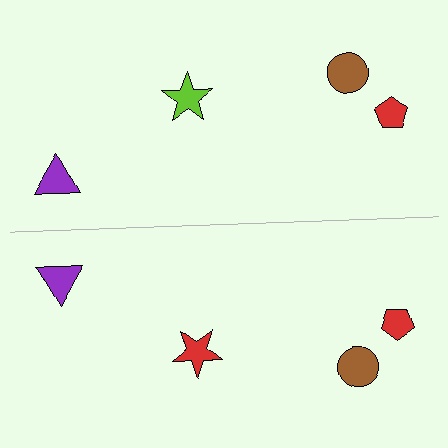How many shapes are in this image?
There are 8 shapes in this image.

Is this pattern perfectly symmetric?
No, the pattern is not perfectly symmetric. The red star on the bottom side breaks the symmetry — its mirror counterpart is lime.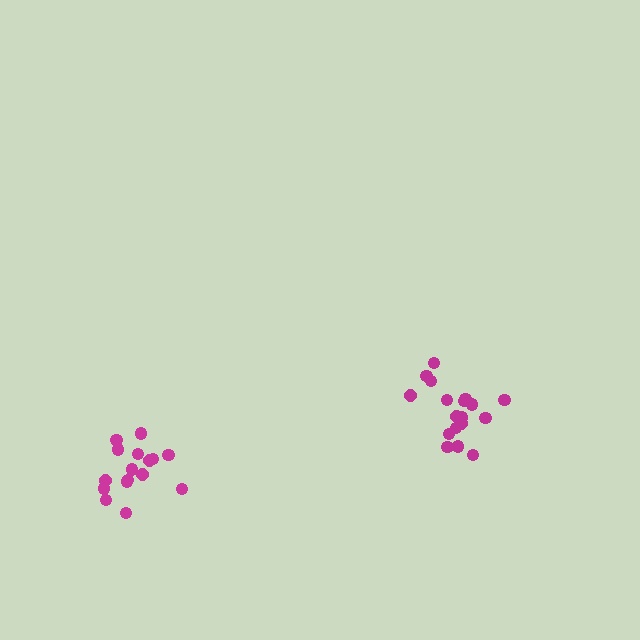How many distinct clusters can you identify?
There are 2 distinct clusters.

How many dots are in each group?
Group 1: 18 dots, Group 2: 16 dots (34 total).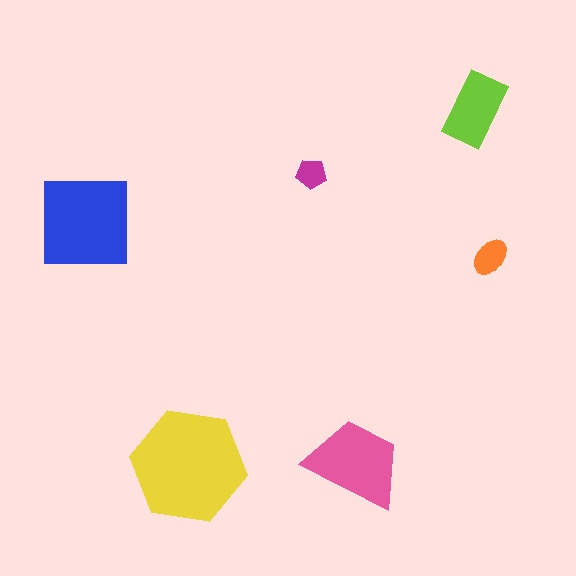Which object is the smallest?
The magenta pentagon.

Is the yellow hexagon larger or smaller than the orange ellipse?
Larger.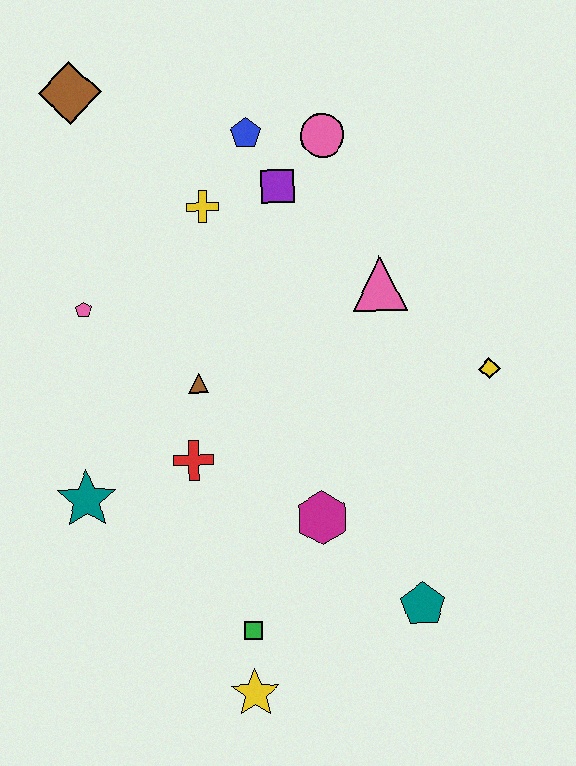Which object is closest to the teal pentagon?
The magenta hexagon is closest to the teal pentagon.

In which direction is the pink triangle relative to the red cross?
The pink triangle is to the right of the red cross.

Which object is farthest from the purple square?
The yellow star is farthest from the purple square.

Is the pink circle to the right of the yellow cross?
Yes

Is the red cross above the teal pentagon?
Yes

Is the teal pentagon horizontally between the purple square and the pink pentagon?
No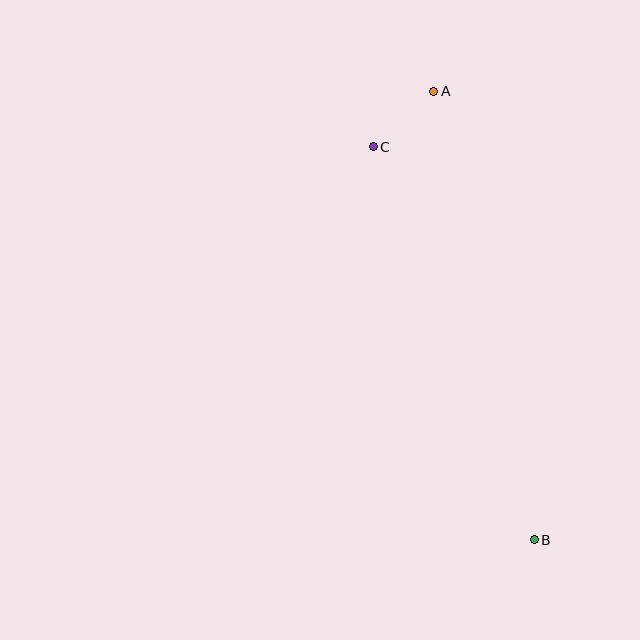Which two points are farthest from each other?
Points A and B are farthest from each other.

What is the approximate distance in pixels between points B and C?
The distance between B and C is approximately 424 pixels.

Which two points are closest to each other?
Points A and C are closest to each other.